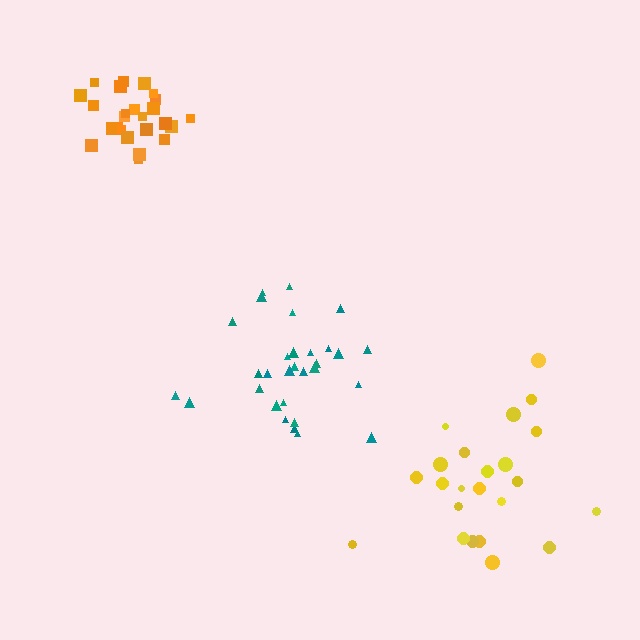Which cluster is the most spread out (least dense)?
Yellow.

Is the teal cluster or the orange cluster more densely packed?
Orange.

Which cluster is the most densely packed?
Orange.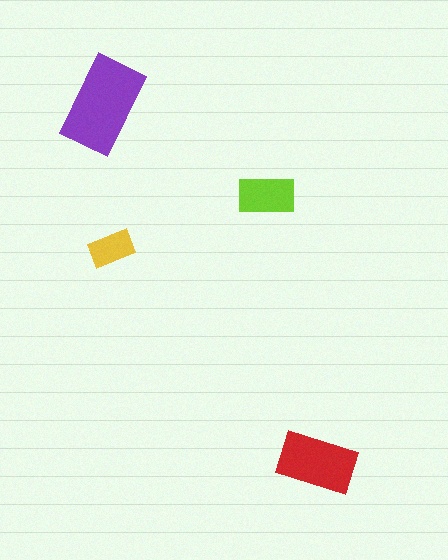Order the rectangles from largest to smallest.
the purple one, the red one, the lime one, the yellow one.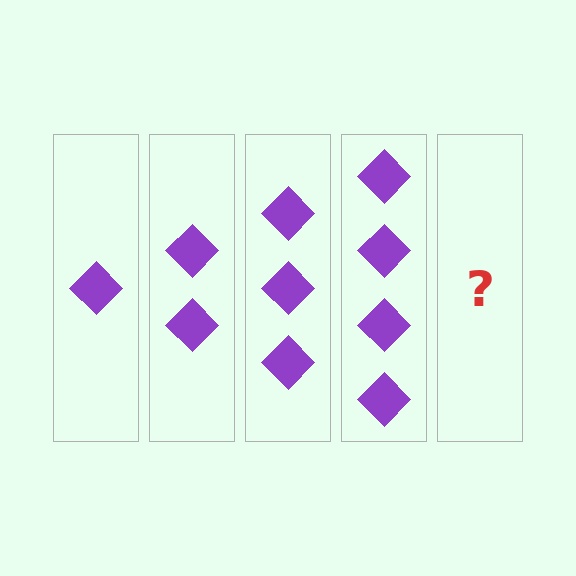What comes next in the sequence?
The next element should be 5 diamonds.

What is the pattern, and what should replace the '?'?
The pattern is that each step adds one more diamond. The '?' should be 5 diamonds.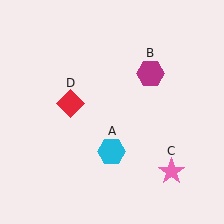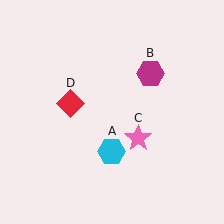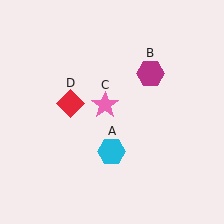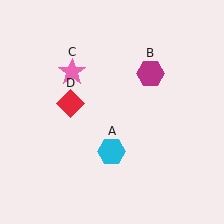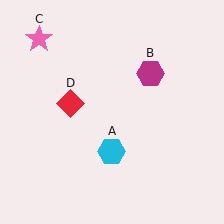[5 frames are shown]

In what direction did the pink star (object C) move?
The pink star (object C) moved up and to the left.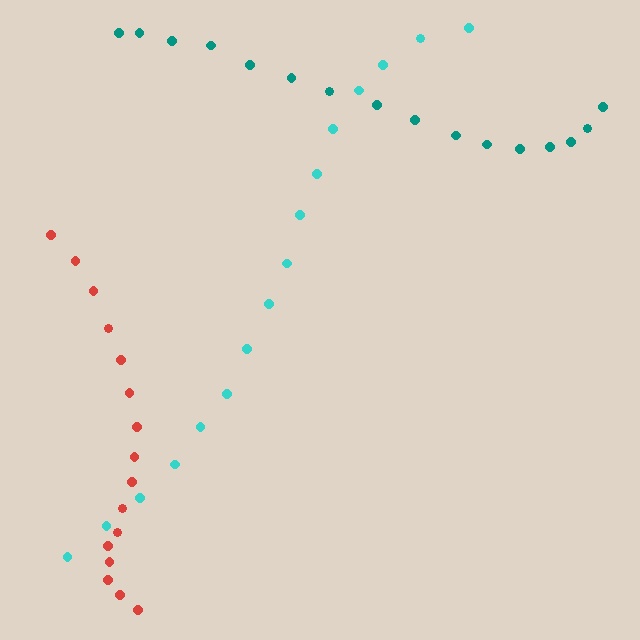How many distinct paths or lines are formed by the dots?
There are 3 distinct paths.